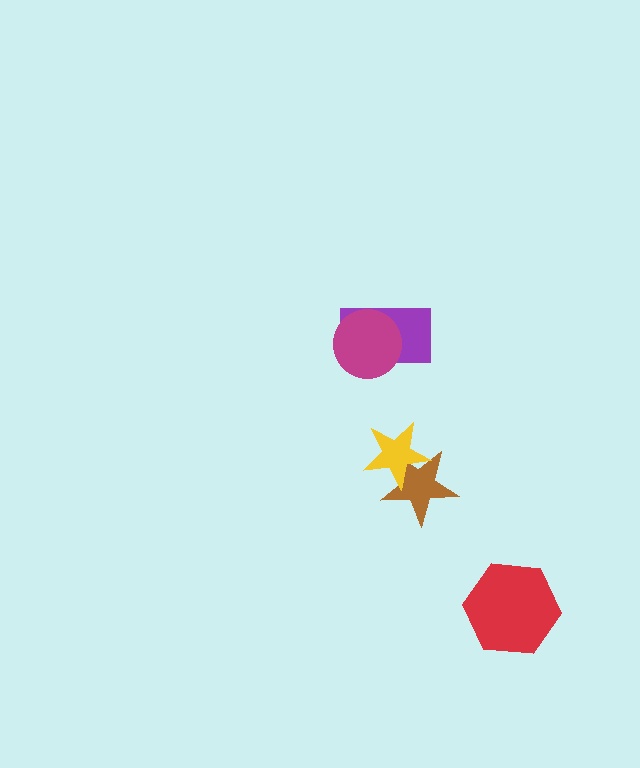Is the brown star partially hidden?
Yes, it is partially covered by another shape.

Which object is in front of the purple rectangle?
The magenta circle is in front of the purple rectangle.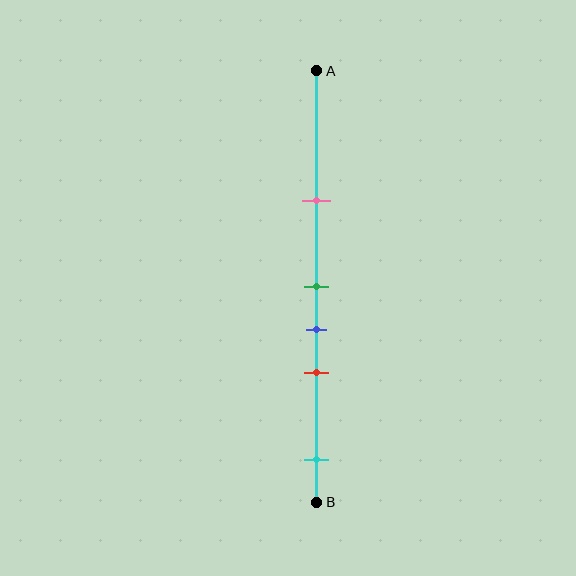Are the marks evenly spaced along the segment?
No, the marks are not evenly spaced.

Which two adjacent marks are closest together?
The green and blue marks are the closest adjacent pair.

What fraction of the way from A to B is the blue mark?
The blue mark is approximately 60% (0.6) of the way from A to B.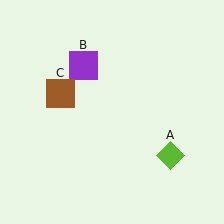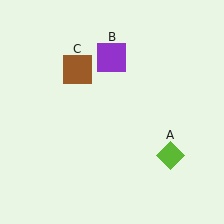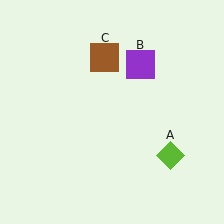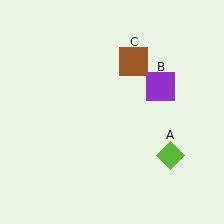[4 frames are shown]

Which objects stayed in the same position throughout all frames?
Lime diamond (object A) remained stationary.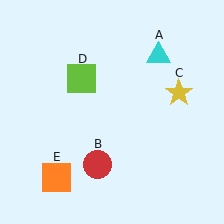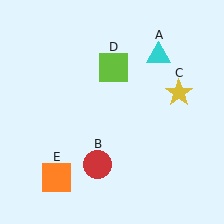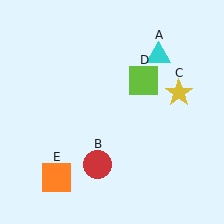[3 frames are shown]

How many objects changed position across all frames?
1 object changed position: lime square (object D).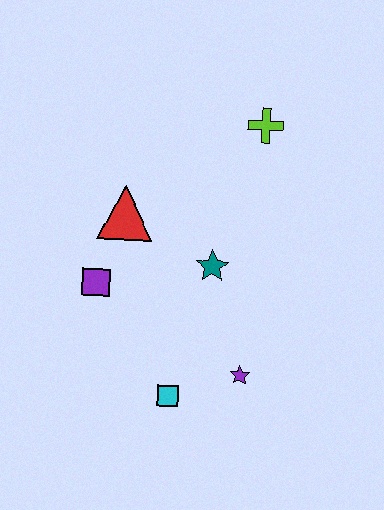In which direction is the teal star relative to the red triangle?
The teal star is to the right of the red triangle.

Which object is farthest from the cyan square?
The lime cross is farthest from the cyan square.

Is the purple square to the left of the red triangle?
Yes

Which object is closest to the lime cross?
The teal star is closest to the lime cross.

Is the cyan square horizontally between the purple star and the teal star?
No